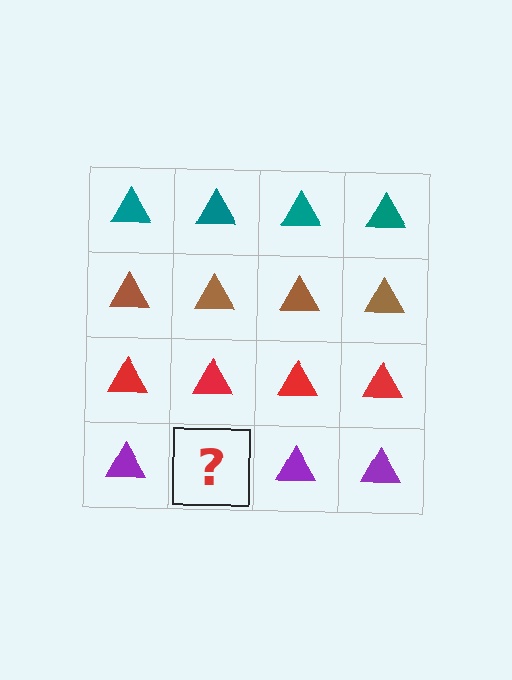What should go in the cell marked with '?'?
The missing cell should contain a purple triangle.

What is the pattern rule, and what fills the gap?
The rule is that each row has a consistent color. The gap should be filled with a purple triangle.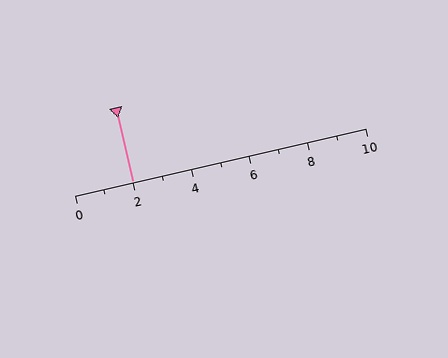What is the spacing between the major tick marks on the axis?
The major ticks are spaced 2 apart.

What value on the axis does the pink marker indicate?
The marker indicates approximately 2.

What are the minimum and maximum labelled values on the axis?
The axis runs from 0 to 10.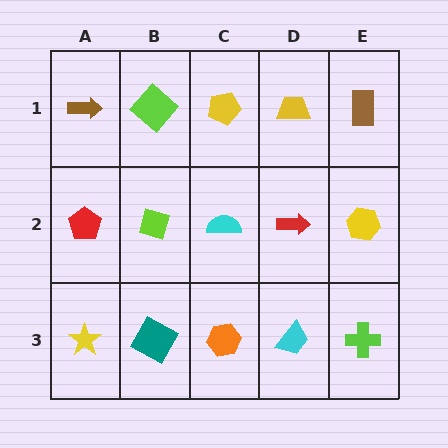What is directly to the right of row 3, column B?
An orange hexagon.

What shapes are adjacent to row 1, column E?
A yellow hexagon (row 2, column E), a yellow trapezoid (row 1, column D).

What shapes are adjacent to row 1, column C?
A cyan semicircle (row 2, column C), a lime diamond (row 1, column B), a yellow trapezoid (row 1, column D).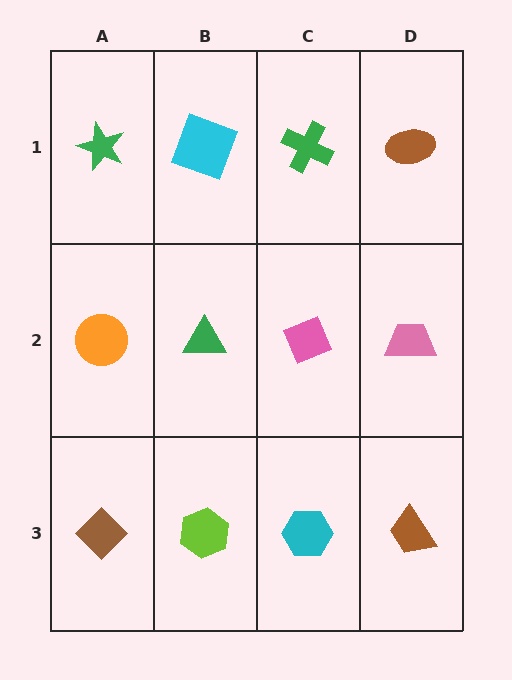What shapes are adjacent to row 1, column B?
A green triangle (row 2, column B), a green star (row 1, column A), a green cross (row 1, column C).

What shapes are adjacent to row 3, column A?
An orange circle (row 2, column A), a lime hexagon (row 3, column B).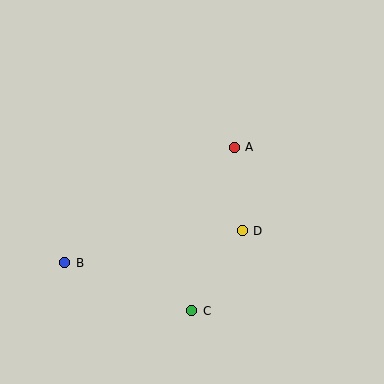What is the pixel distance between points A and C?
The distance between A and C is 169 pixels.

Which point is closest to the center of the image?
Point A at (234, 147) is closest to the center.